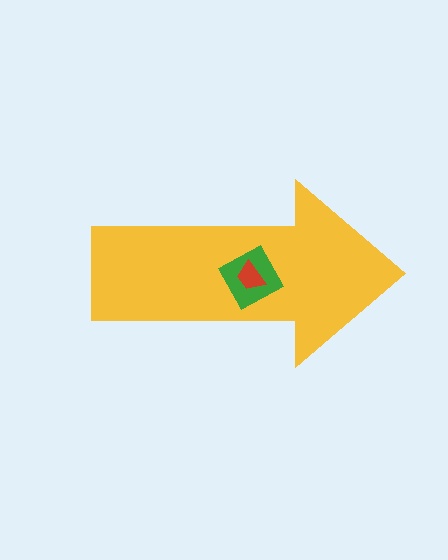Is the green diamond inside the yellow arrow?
Yes.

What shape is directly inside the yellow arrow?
The green diamond.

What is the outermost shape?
The yellow arrow.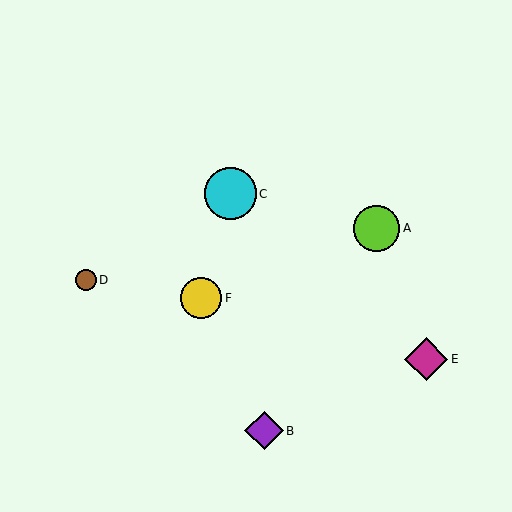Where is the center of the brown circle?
The center of the brown circle is at (86, 280).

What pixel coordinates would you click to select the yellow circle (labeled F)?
Click at (201, 298) to select the yellow circle F.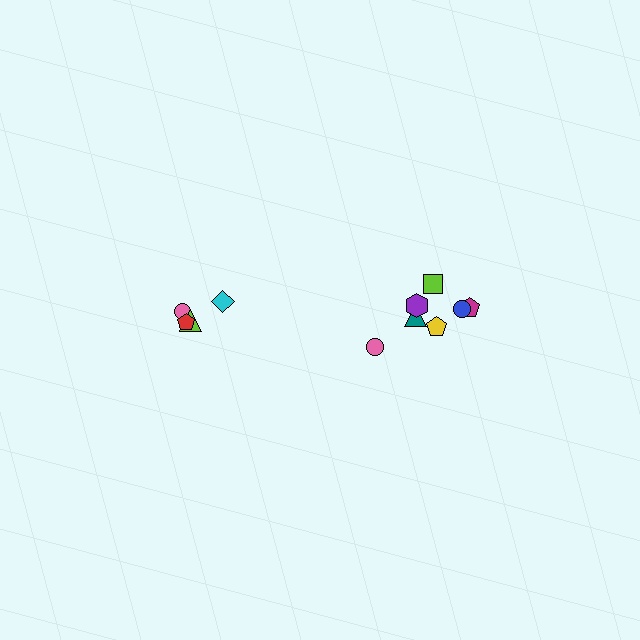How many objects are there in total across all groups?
There are 11 objects.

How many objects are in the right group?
There are 7 objects.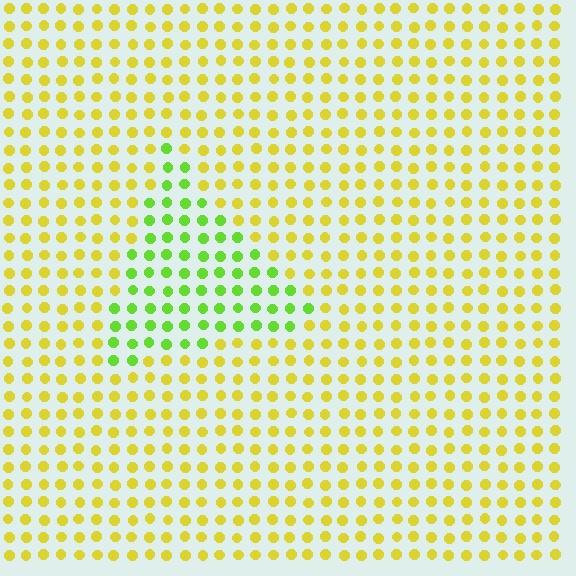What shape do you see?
I see a triangle.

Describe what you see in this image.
The image is filled with small yellow elements in a uniform arrangement. A triangle-shaped region is visible where the elements are tinted to a slightly different hue, forming a subtle color boundary.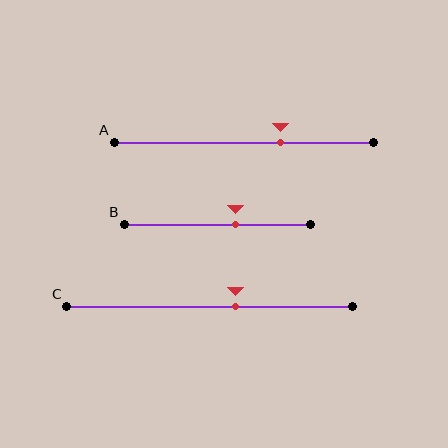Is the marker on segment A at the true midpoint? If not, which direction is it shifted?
No, the marker on segment A is shifted to the right by about 14% of the segment length.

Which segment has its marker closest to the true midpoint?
Segment C has its marker closest to the true midpoint.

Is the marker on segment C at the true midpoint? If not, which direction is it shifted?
No, the marker on segment C is shifted to the right by about 9% of the segment length.